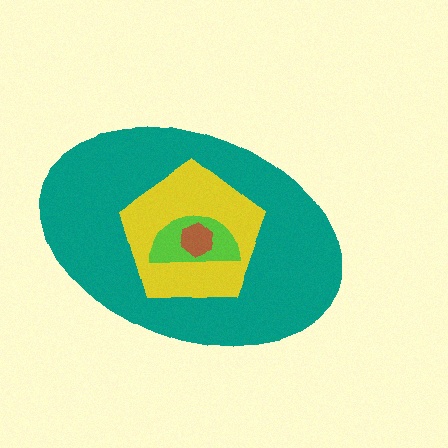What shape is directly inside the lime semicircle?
The brown hexagon.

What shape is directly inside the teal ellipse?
The yellow pentagon.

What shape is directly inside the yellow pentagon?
The lime semicircle.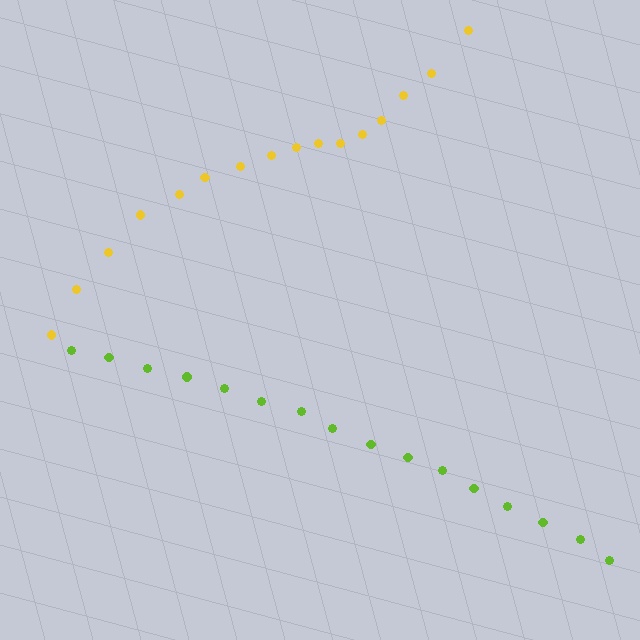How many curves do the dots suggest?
There are 2 distinct paths.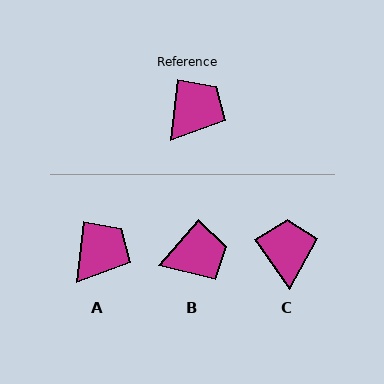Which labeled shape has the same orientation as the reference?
A.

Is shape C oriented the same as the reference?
No, it is off by about 42 degrees.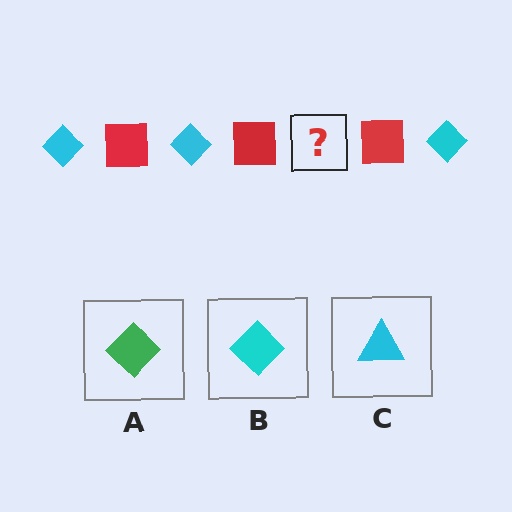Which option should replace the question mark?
Option B.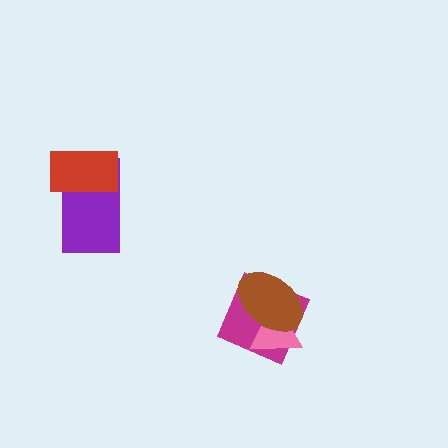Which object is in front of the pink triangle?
The brown ellipse is in front of the pink triangle.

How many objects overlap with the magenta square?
2 objects overlap with the magenta square.